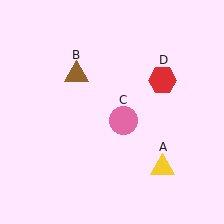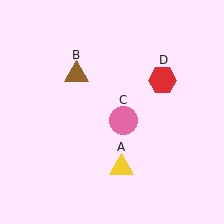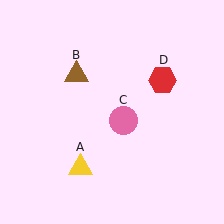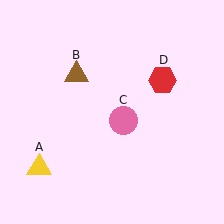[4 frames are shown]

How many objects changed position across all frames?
1 object changed position: yellow triangle (object A).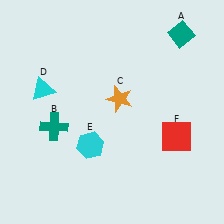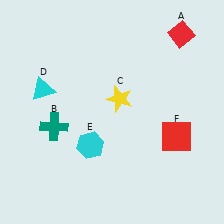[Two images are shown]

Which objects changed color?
A changed from teal to red. C changed from orange to yellow.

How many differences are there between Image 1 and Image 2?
There are 2 differences between the two images.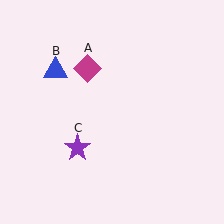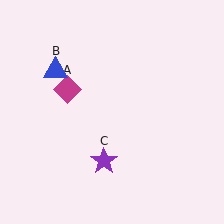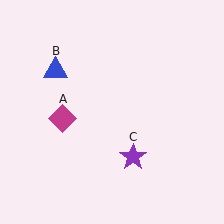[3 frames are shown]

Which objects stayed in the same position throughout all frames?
Blue triangle (object B) remained stationary.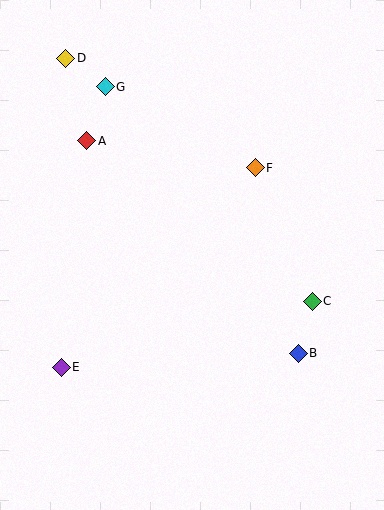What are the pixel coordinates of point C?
Point C is at (312, 301).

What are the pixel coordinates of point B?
Point B is at (298, 353).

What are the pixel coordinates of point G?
Point G is at (105, 87).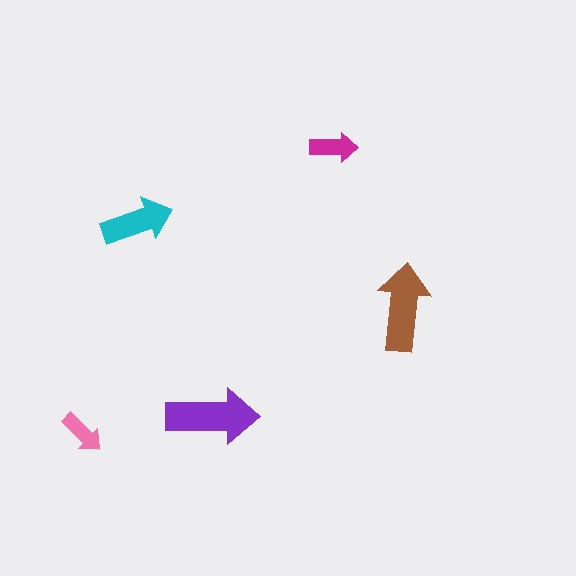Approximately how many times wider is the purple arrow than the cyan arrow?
About 1.5 times wider.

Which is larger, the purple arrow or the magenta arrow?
The purple one.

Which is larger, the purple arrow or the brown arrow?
The purple one.